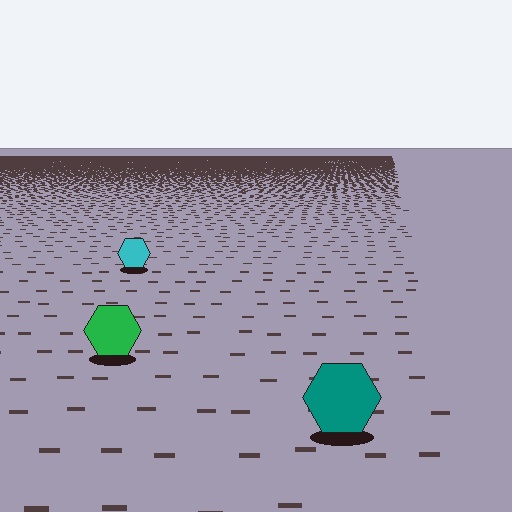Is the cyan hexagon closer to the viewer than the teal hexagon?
No. The teal hexagon is closer — you can tell from the texture gradient: the ground texture is coarser near it.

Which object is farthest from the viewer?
The cyan hexagon is farthest from the viewer. It appears smaller and the ground texture around it is denser.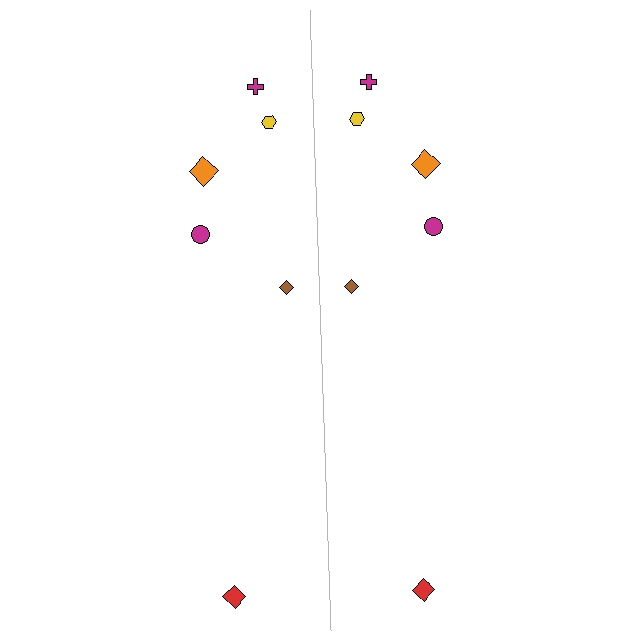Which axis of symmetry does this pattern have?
The pattern has a vertical axis of symmetry running through the center of the image.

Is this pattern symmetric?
Yes, this pattern has bilateral (reflection) symmetry.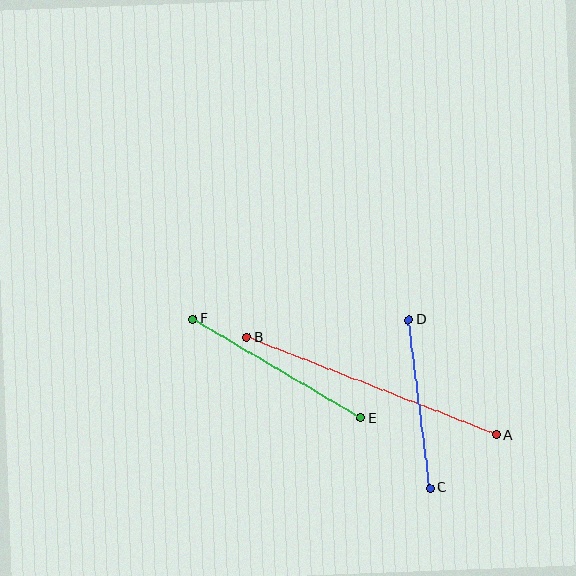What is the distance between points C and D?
The distance is approximately 169 pixels.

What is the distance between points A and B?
The distance is approximately 268 pixels.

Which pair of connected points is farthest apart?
Points A and B are farthest apart.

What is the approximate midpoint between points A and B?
The midpoint is at approximately (371, 386) pixels.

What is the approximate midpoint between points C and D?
The midpoint is at approximately (420, 404) pixels.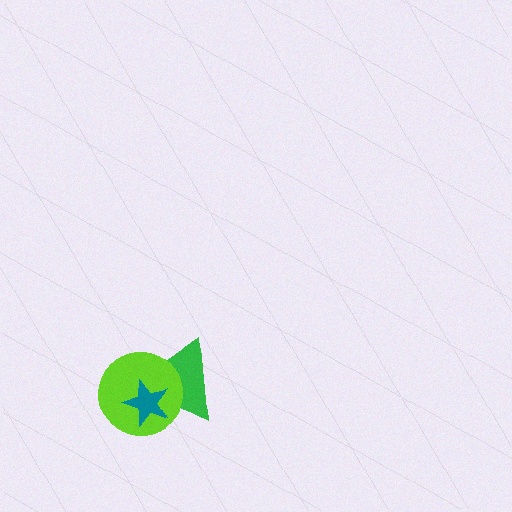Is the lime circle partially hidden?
Yes, it is partially covered by another shape.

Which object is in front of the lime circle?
The teal star is in front of the lime circle.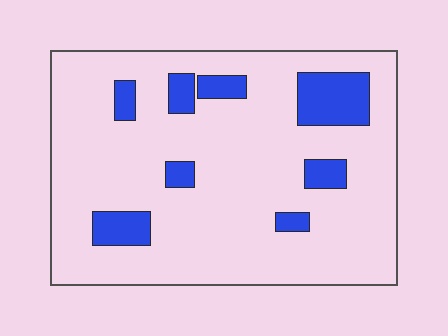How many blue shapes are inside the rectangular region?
8.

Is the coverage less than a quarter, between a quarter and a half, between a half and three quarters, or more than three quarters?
Less than a quarter.